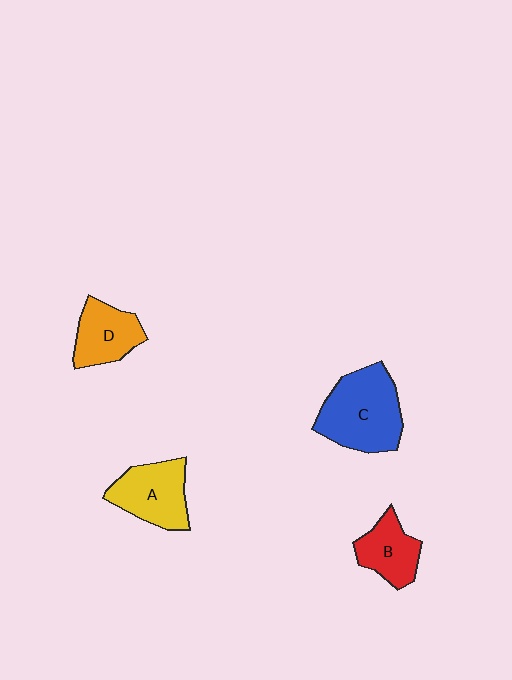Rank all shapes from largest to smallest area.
From largest to smallest: C (blue), A (yellow), D (orange), B (red).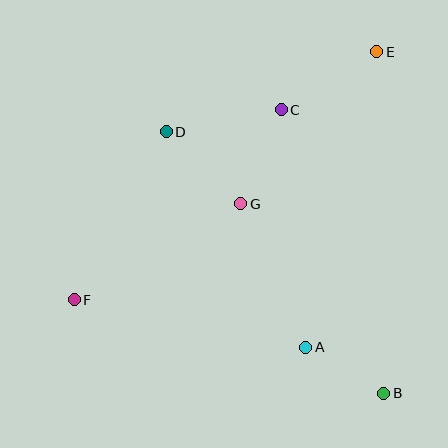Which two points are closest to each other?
Points A and B are closest to each other.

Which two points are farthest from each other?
Points E and F are farthest from each other.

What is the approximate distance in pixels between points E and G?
The distance between E and G is approximately 204 pixels.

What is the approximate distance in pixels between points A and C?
The distance between A and C is approximately 239 pixels.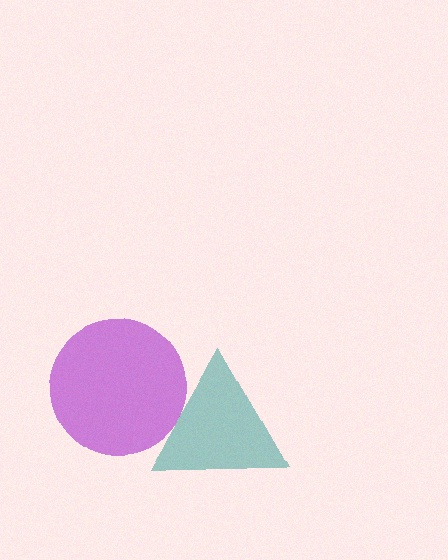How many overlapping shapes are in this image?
There are 2 overlapping shapes in the image.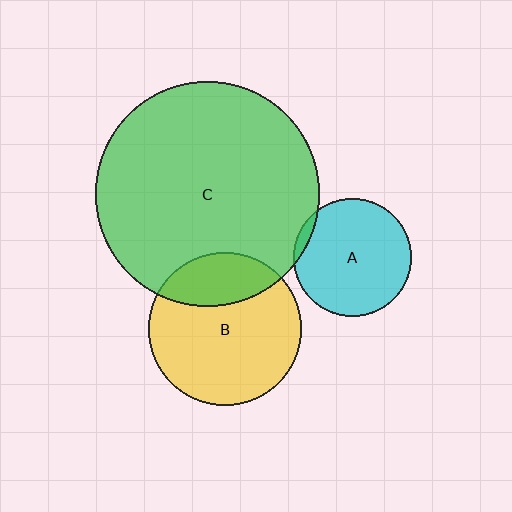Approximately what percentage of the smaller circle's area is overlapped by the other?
Approximately 25%.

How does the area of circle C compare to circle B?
Approximately 2.2 times.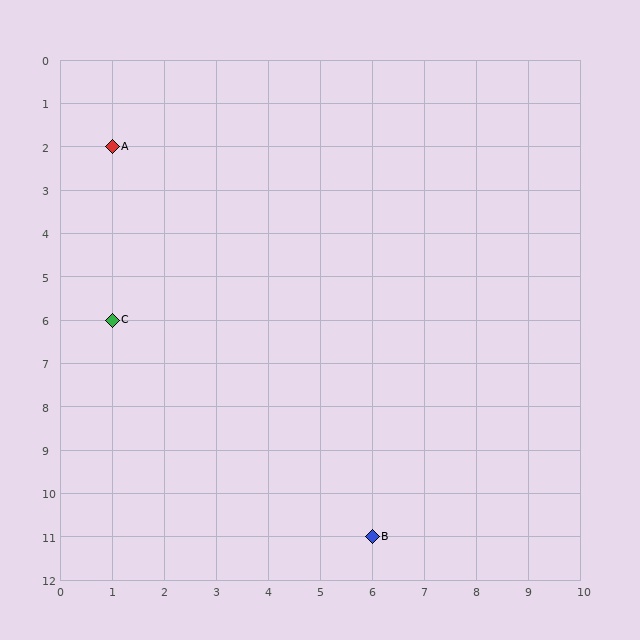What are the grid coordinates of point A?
Point A is at grid coordinates (1, 2).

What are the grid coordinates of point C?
Point C is at grid coordinates (1, 6).